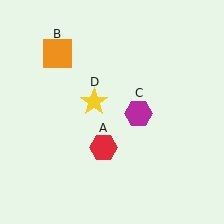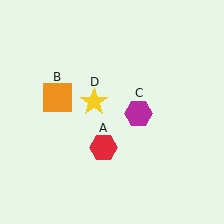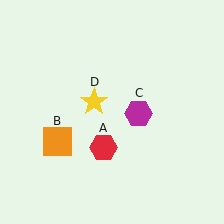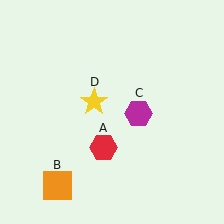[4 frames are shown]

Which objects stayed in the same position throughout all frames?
Red hexagon (object A) and magenta hexagon (object C) and yellow star (object D) remained stationary.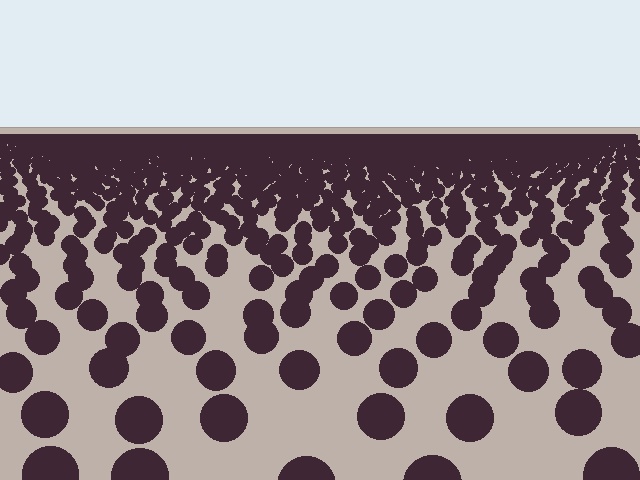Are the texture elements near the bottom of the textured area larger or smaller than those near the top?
Larger. Near the bottom, elements are closer to the viewer and appear at a bigger on-screen size.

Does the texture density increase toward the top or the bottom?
Density increases toward the top.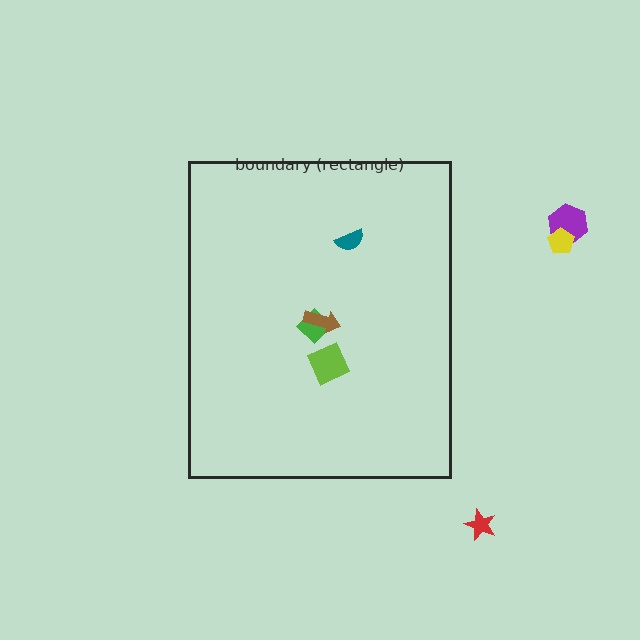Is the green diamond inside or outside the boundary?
Inside.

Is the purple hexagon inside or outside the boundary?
Outside.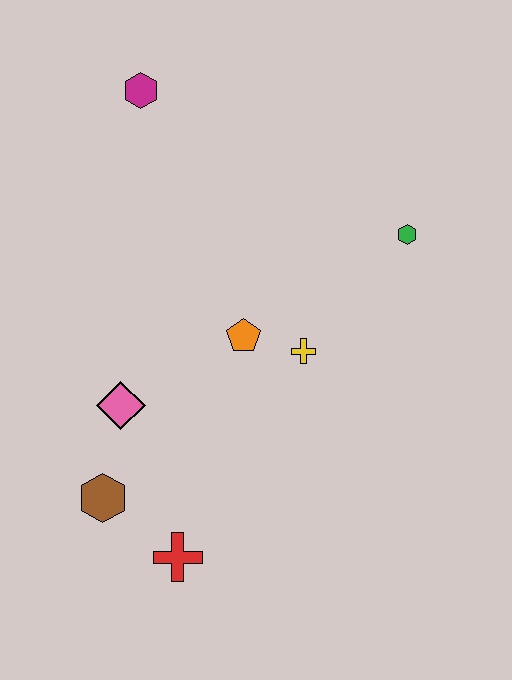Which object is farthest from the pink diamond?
The green hexagon is farthest from the pink diamond.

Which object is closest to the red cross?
The brown hexagon is closest to the red cross.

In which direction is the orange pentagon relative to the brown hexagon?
The orange pentagon is above the brown hexagon.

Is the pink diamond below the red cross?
No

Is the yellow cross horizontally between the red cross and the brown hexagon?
No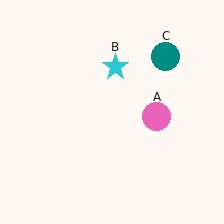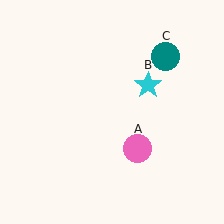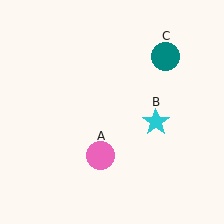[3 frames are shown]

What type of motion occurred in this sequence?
The pink circle (object A), cyan star (object B) rotated clockwise around the center of the scene.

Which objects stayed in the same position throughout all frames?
Teal circle (object C) remained stationary.